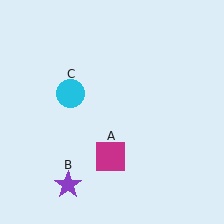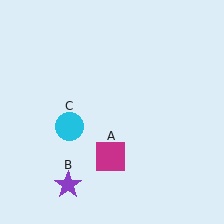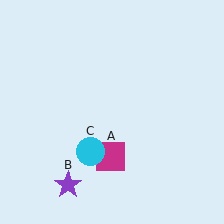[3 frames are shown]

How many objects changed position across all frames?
1 object changed position: cyan circle (object C).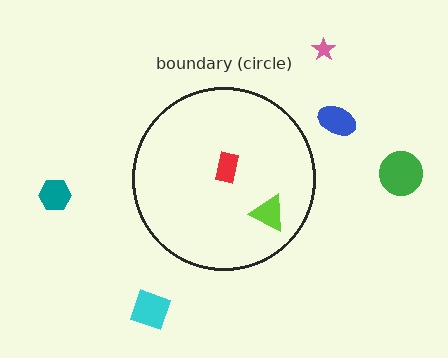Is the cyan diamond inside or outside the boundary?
Outside.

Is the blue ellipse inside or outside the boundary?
Outside.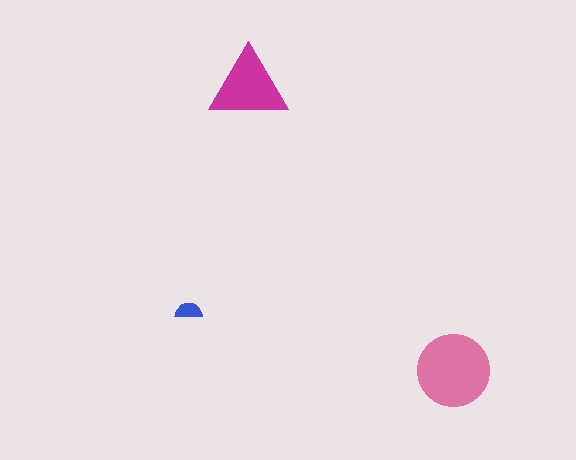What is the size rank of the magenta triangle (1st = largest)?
2nd.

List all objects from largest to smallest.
The pink circle, the magenta triangle, the blue semicircle.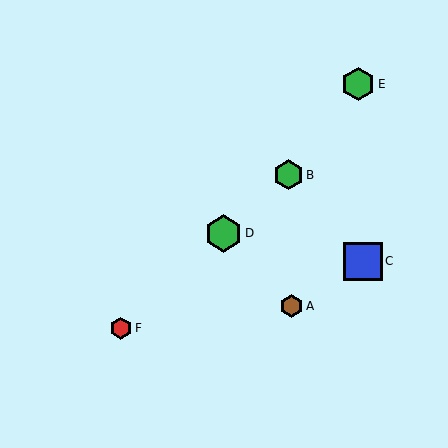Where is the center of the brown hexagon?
The center of the brown hexagon is at (291, 306).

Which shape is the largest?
The blue square (labeled C) is the largest.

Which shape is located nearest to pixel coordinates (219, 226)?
The green hexagon (labeled D) at (224, 233) is nearest to that location.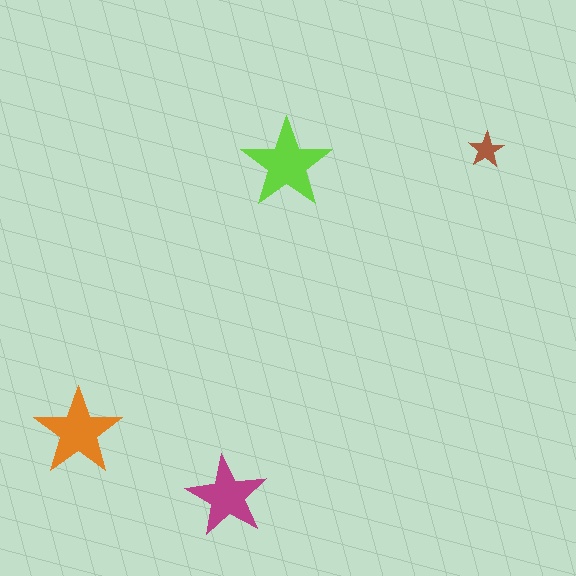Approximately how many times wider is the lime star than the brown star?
About 2.5 times wider.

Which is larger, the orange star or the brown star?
The orange one.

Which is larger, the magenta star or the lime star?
The lime one.